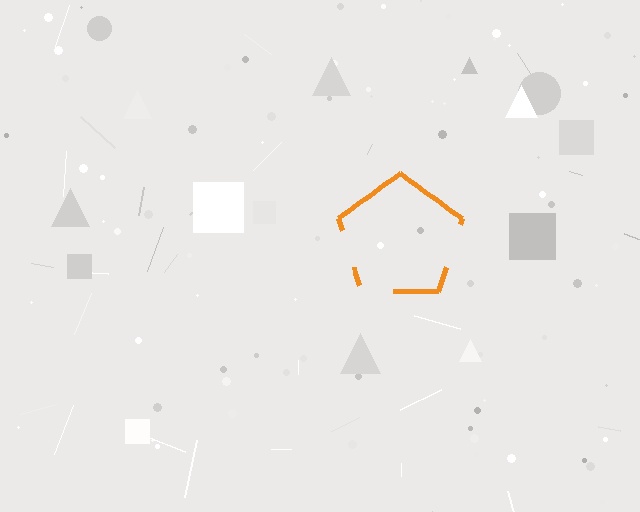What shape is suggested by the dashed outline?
The dashed outline suggests a pentagon.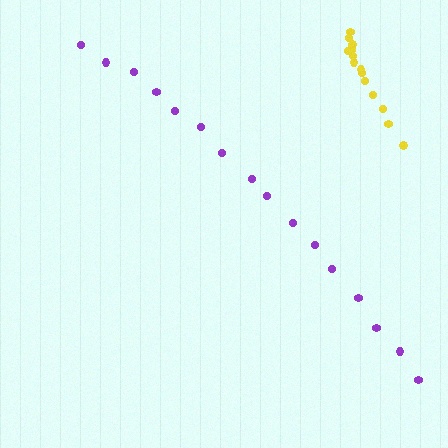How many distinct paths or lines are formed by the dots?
There are 2 distinct paths.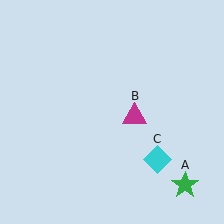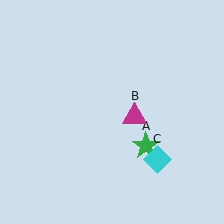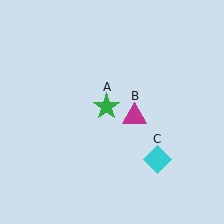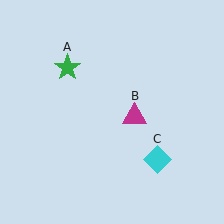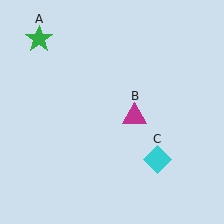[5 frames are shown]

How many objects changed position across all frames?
1 object changed position: green star (object A).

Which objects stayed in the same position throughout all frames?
Magenta triangle (object B) and cyan diamond (object C) remained stationary.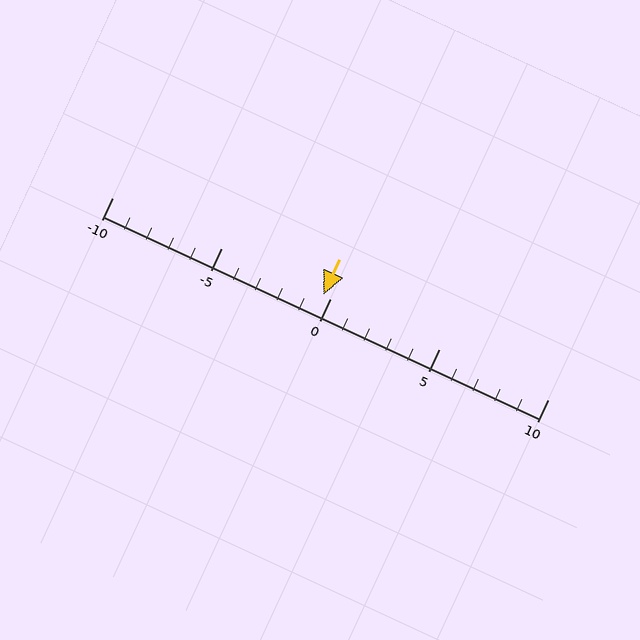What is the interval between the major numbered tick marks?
The major tick marks are spaced 5 units apart.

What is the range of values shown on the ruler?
The ruler shows values from -10 to 10.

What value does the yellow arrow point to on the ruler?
The yellow arrow points to approximately 0.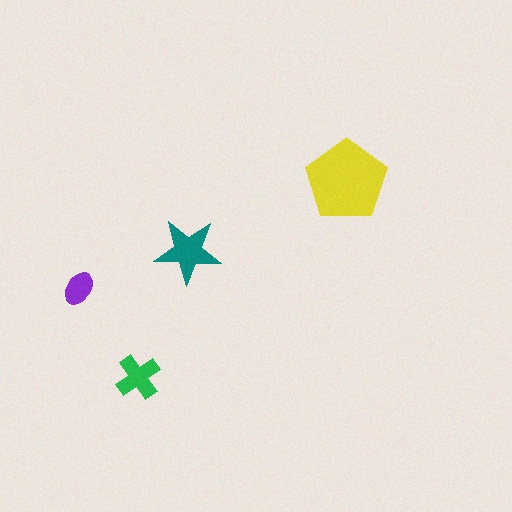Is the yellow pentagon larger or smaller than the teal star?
Larger.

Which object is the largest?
The yellow pentagon.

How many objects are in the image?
There are 4 objects in the image.